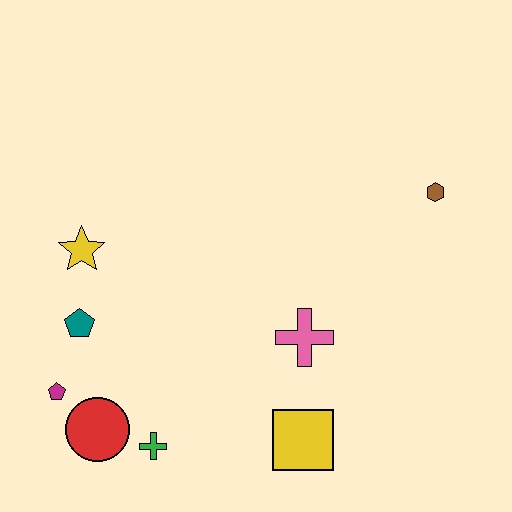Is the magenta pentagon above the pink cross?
No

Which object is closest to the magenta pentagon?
The red circle is closest to the magenta pentagon.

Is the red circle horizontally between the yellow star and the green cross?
Yes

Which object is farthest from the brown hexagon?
The magenta pentagon is farthest from the brown hexagon.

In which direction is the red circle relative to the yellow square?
The red circle is to the left of the yellow square.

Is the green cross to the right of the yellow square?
No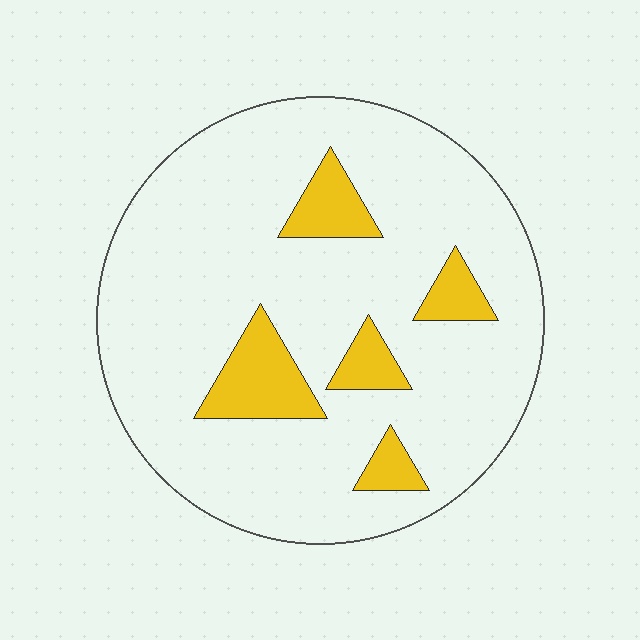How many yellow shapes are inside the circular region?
5.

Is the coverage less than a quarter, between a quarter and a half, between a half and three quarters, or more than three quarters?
Less than a quarter.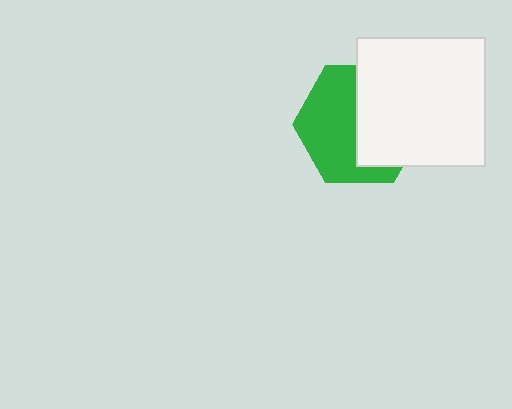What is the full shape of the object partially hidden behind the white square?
The partially hidden object is a green hexagon.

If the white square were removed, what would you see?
You would see the complete green hexagon.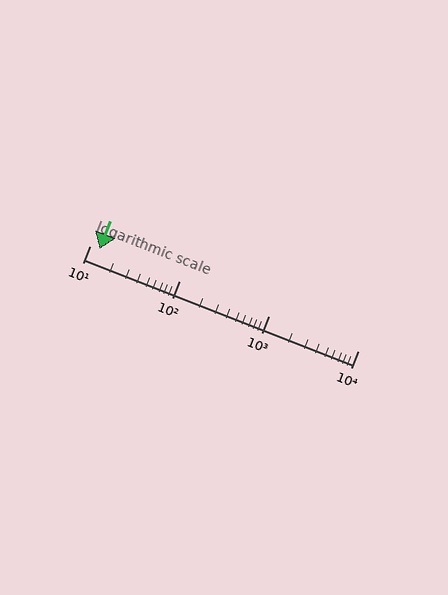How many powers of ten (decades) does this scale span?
The scale spans 3 decades, from 10 to 10000.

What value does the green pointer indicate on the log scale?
The pointer indicates approximately 13.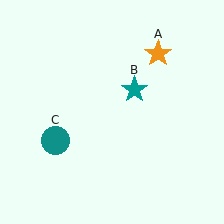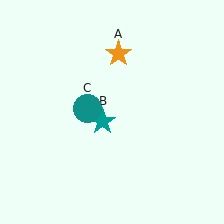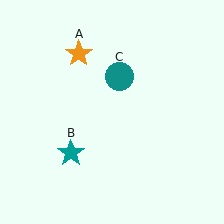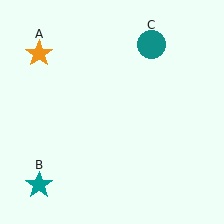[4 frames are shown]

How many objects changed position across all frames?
3 objects changed position: orange star (object A), teal star (object B), teal circle (object C).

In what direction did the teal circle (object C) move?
The teal circle (object C) moved up and to the right.